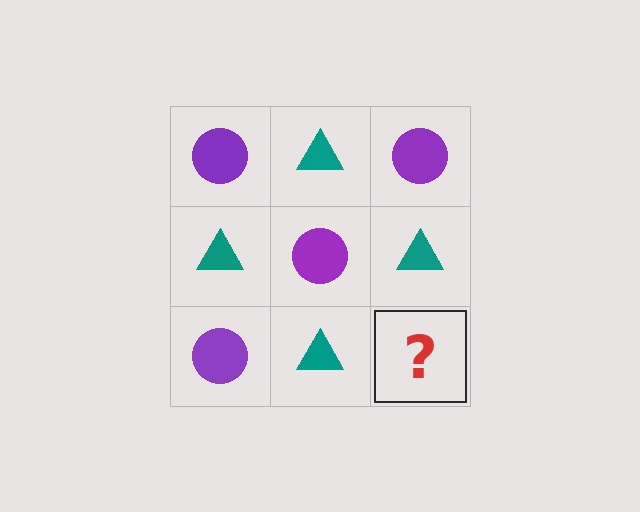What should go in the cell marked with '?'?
The missing cell should contain a purple circle.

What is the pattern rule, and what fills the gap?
The rule is that it alternates purple circle and teal triangle in a checkerboard pattern. The gap should be filled with a purple circle.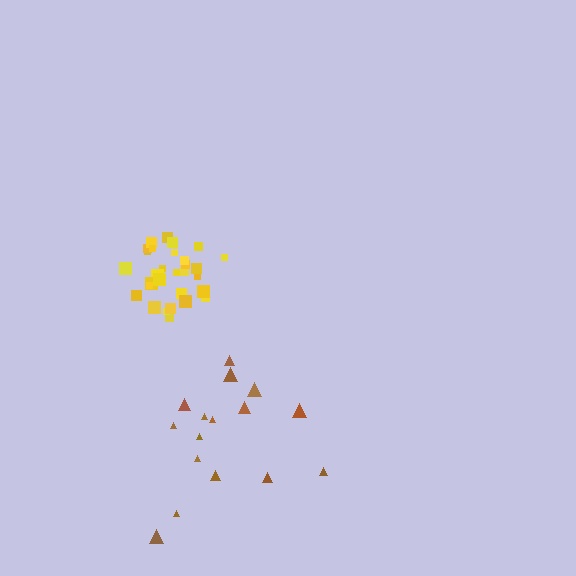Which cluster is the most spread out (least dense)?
Brown.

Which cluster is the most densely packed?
Yellow.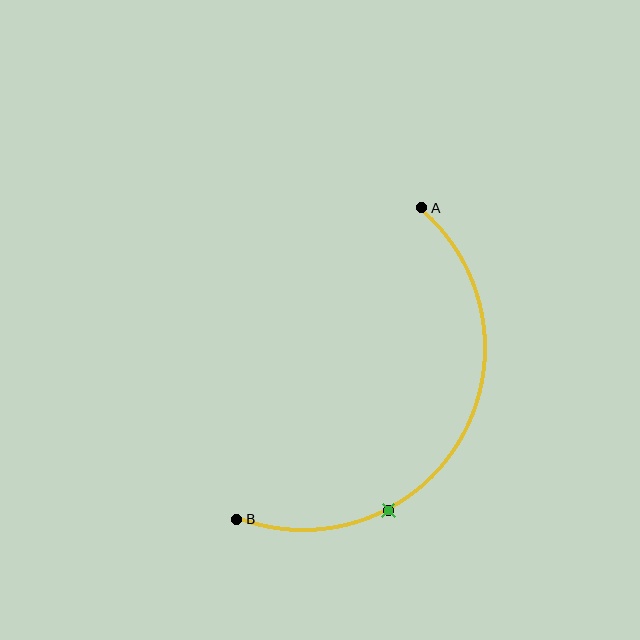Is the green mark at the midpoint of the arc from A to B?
No. The green mark lies on the arc but is closer to endpoint B. The arc midpoint would be at the point on the curve equidistant along the arc from both A and B.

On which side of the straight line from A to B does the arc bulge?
The arc bulges to the right of the straight line connecting A and B.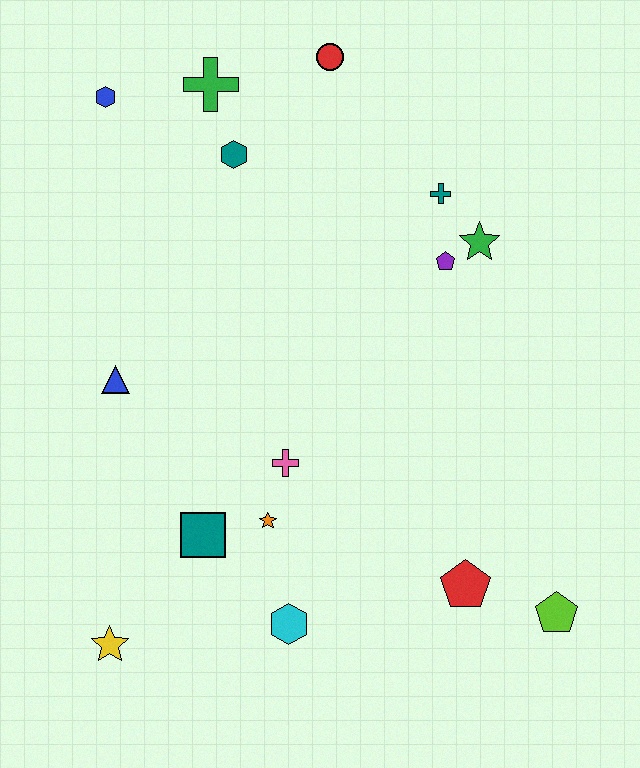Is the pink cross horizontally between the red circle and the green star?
No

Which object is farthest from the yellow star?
The red circle is farthest from the yellow star.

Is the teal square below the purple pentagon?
Yes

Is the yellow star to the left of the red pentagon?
Yes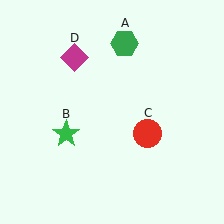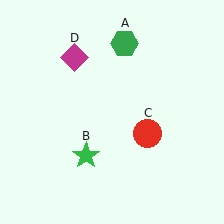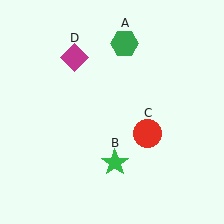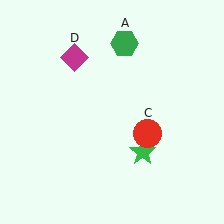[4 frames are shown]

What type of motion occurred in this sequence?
The green star (object B) rotated counterclockwise around the center of the scene.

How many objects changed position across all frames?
1 object changed position: green star (object B).